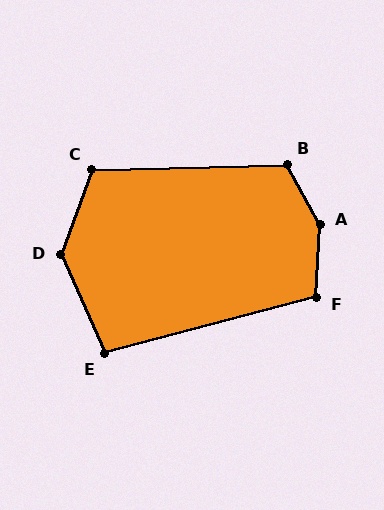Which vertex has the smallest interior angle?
E, at approximately 99 degrees.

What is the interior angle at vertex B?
Approximately 117 degrees (obtuse).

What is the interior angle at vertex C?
Approximately 112 degrees (obtuse).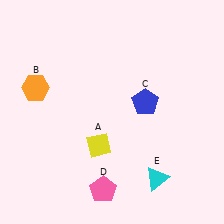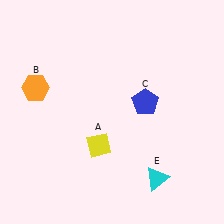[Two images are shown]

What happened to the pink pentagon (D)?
The pink pentagon (D) was removed in Image 2. It was in the bottom-left area of Image 1.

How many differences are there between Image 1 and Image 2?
There is 1 difference between the two images.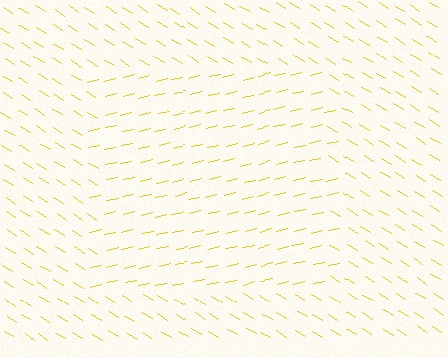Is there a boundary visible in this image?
Yes, there is a texture boundary formed by a change in line orientation.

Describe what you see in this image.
The image is filled with small yellow line segments. A rectangle region in the image has lines oriented differently from the surrounding lines, creating a visible texture boundary.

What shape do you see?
I see a rectangle.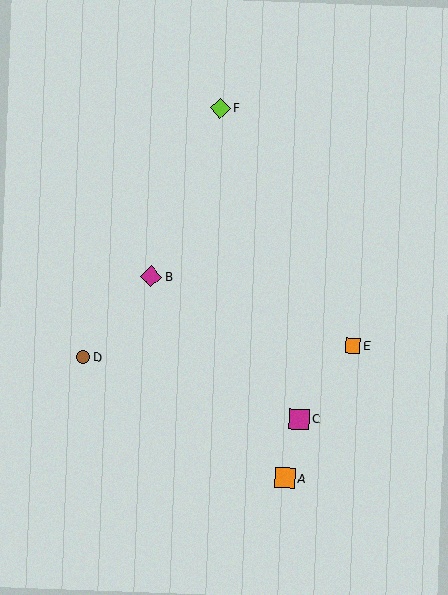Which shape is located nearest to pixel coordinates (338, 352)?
The orange square (labeled E) at (353, 346) is nearest to that location.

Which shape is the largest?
The magenta diamond (labeled B) is the largest.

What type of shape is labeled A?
Shape A is an orange square.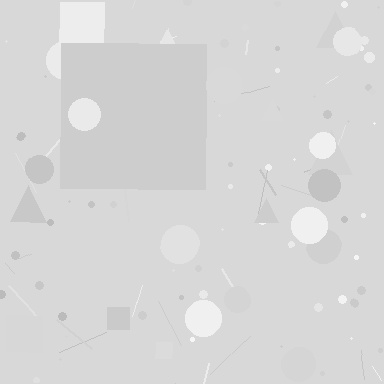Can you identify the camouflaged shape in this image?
The camouflaged shape is a square.